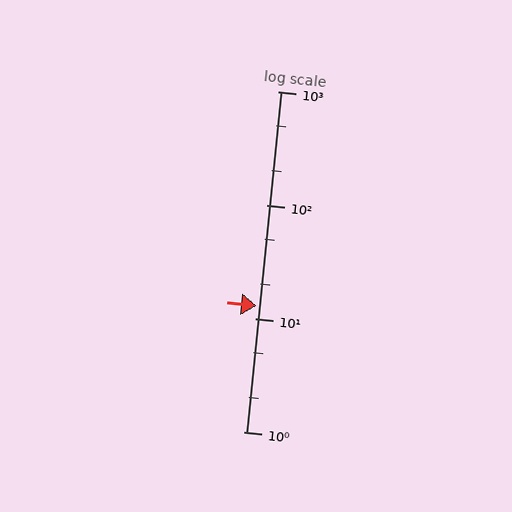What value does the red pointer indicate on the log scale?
The pointer indicates approximately 13.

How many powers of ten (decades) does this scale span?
The scale spans 3 decades, from 1 to 1000.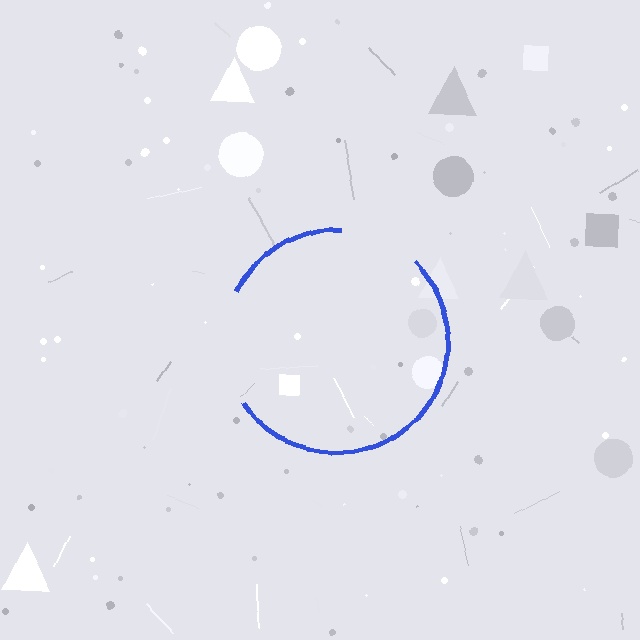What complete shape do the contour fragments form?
The contour fragments form a circle.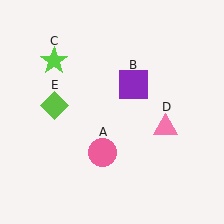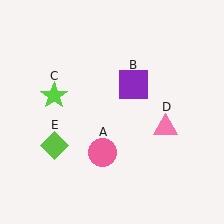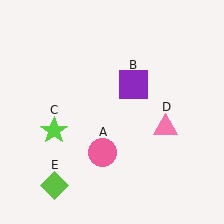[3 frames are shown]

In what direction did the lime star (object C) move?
The lime star (object C) moved down.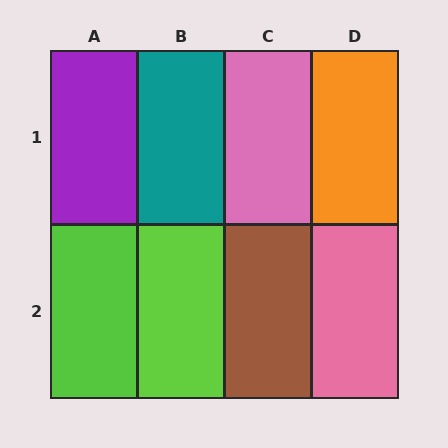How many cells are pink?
2 cells are pink.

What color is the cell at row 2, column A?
Lime.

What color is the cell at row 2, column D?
Pink.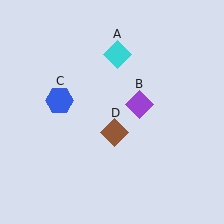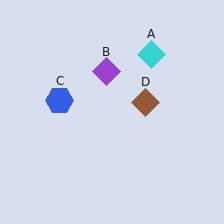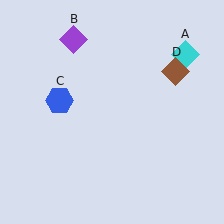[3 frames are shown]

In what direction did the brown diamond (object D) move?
The brown diamond (object D) moved up and to the right.